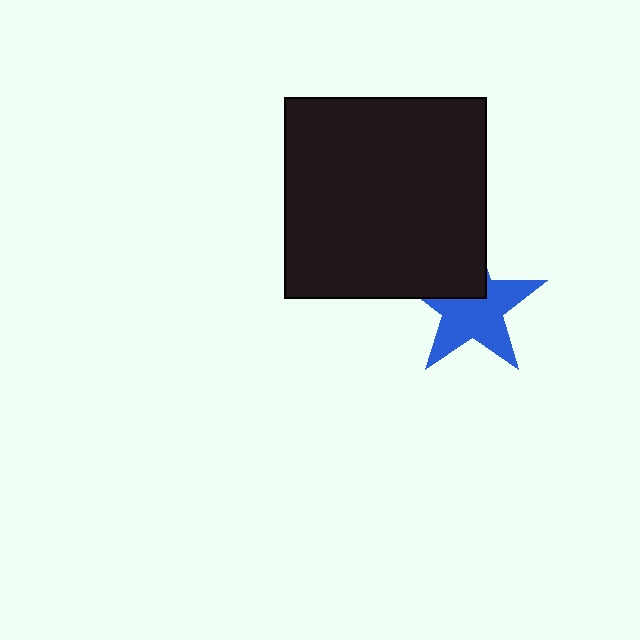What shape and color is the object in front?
The object in front is a black square.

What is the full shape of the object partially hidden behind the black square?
The partially hidden object is a blue star.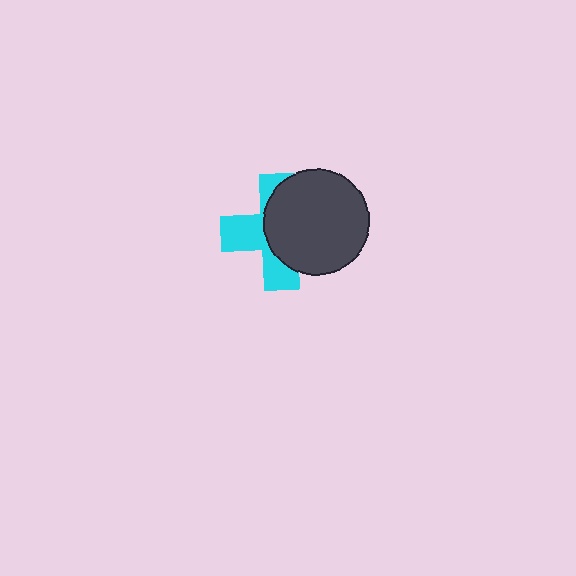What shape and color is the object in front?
The object in front is a dark gray circle.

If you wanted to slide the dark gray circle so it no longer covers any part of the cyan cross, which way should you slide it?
Slide it right — that is the most direct way to separate the two shapes.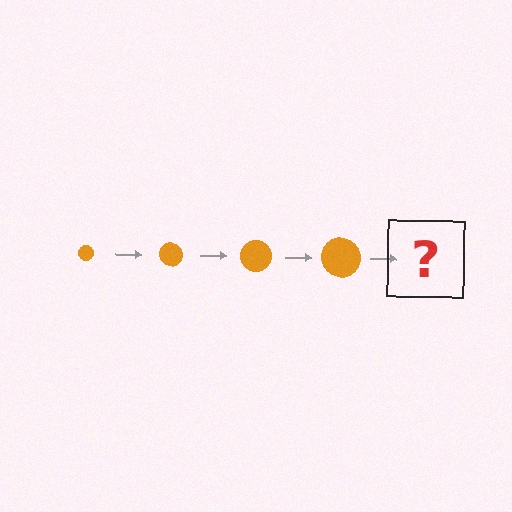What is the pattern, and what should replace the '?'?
The pattern is that the circle gets progressively larger each step. The '?' should be an orange circle, larger than the previous one.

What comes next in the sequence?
The next element should be an orange circle, larger than the previous one.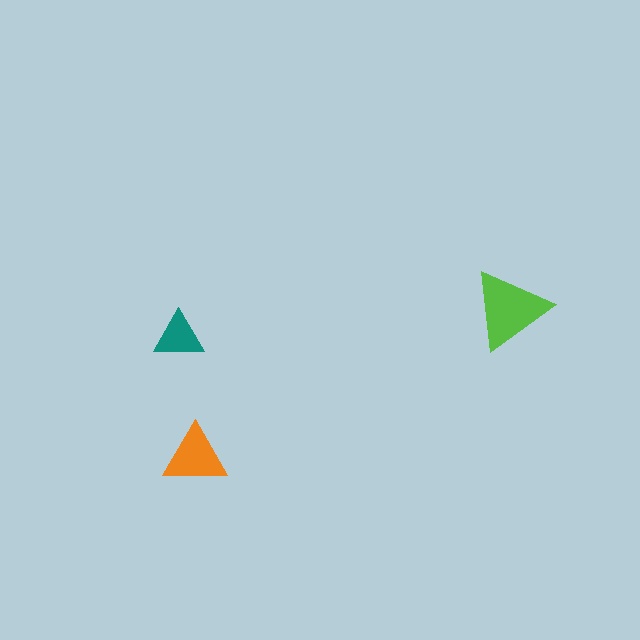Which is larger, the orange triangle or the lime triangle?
The lime one.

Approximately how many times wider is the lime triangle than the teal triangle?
About 1.5 times wider.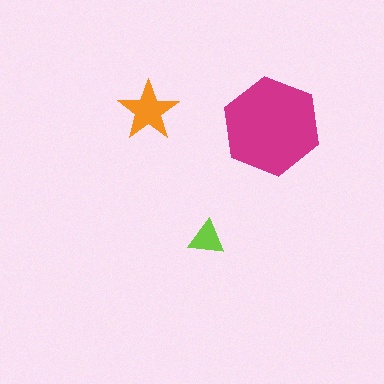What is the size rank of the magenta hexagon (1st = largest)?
1st.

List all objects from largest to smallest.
The magenta hexagon, the orange star, the lime triangle.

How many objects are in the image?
There are 3 objects in the image.